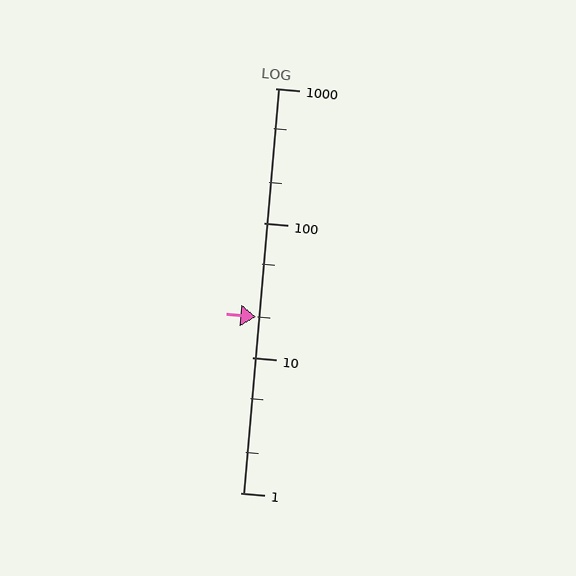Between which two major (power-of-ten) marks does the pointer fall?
The pointer is between 10 and 100.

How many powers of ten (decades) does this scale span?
The scale spans 3 decades, from 1 to 1000.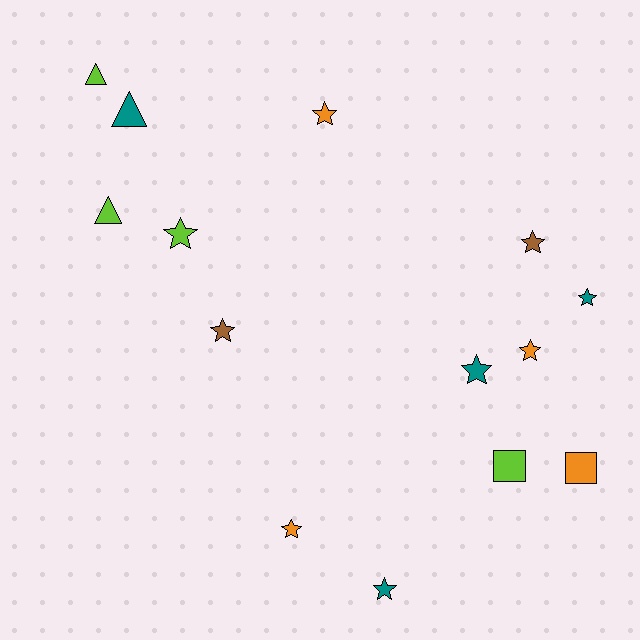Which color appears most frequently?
Orange, with 4 objects.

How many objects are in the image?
There are 14 objects.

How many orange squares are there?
There is 1 orange square.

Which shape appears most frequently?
Star, with 9 objects.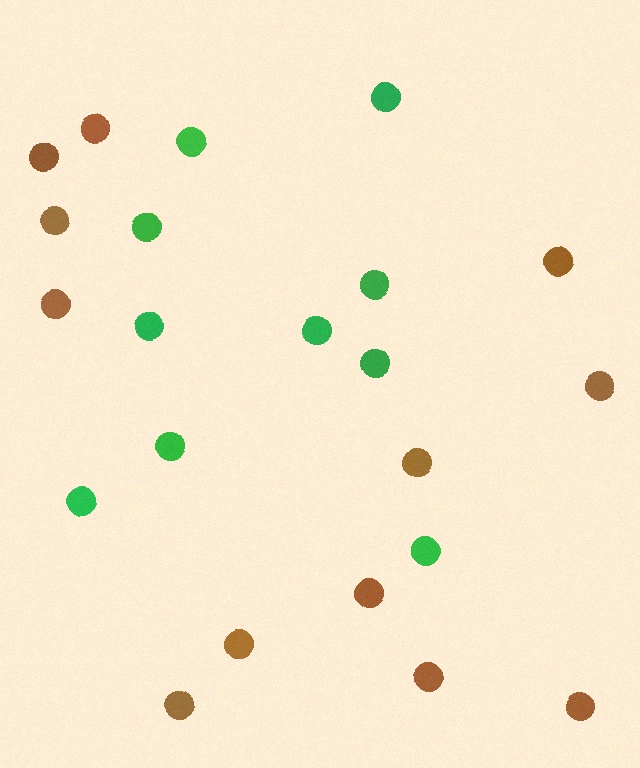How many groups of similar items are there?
There are 2 groups: one group of brown circles (12) and one group of green circles (10).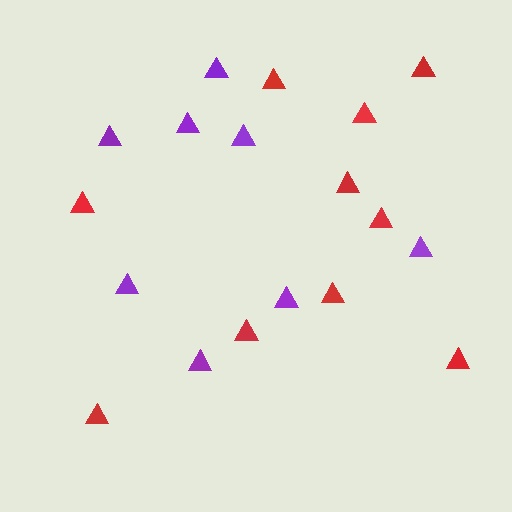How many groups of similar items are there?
There are 2 groups: one group of purple triangles (8) and one group of red triangles (10).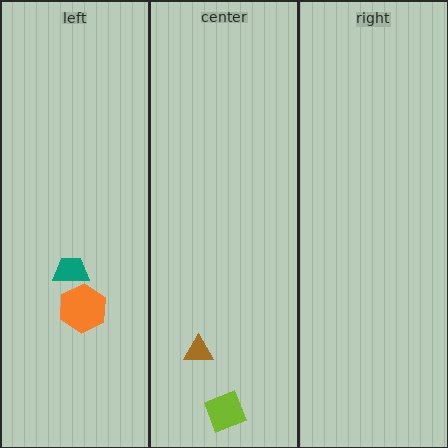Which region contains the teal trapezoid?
The left region.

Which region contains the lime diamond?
The center region.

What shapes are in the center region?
The lime diamond, the brown triangle.